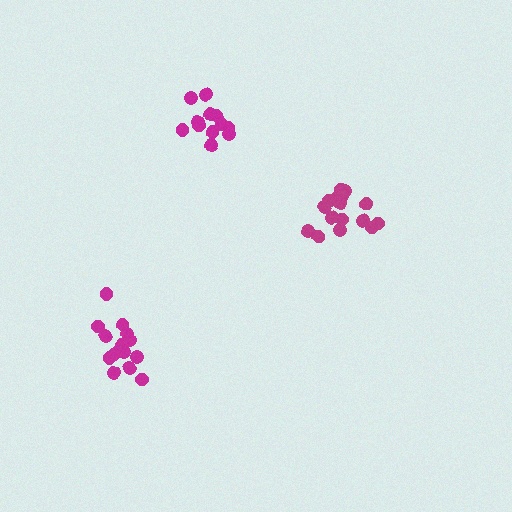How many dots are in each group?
Group 1: 12 dots, Group 2: 16 dots, Group 3: 16 dots (44 total).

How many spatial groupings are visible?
There are 3 spatial groupings.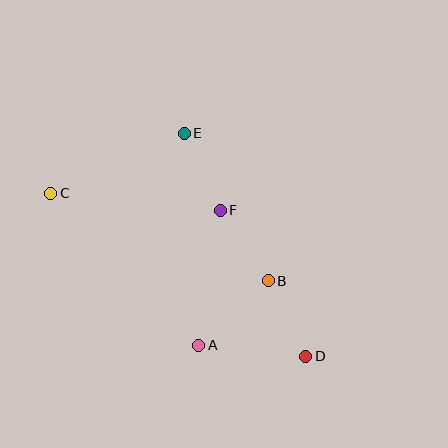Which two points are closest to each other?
Points B and D are closest to each other.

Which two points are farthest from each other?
Points C and D are farthest from each other.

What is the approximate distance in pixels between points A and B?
The distance between A and B is approximately 95 pixels.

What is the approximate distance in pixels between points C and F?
The distance between C and F is approximately 170 pixels.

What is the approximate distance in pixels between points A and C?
The distance between A and C is approximately 212 pixels.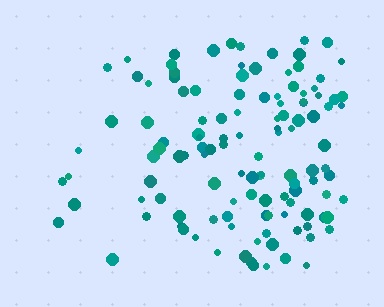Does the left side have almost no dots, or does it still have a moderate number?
Still a moderate number, just noticeably fewer than the right.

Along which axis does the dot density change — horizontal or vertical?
Horizontal.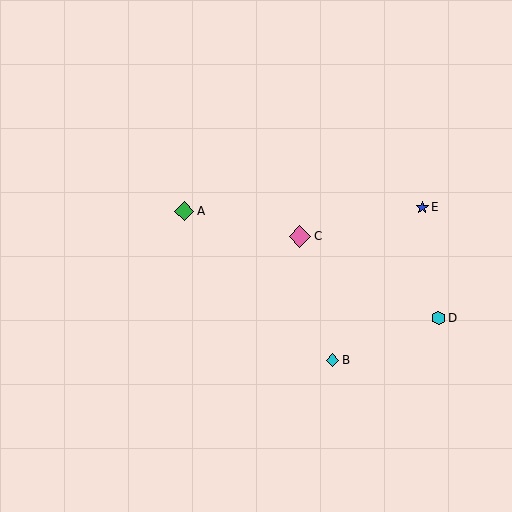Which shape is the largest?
The pink diamond (labeled C) is the largest.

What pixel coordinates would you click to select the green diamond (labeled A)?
Click at (184, 211) to select the green diamond A.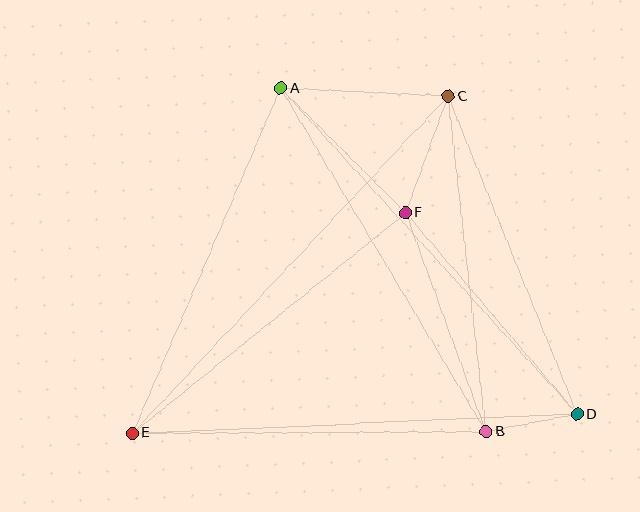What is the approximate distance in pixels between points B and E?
The distance between B and E is approximately 354 pixels.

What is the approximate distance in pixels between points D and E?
The distance between D and E is approximately 445 pixels.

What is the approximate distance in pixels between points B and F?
The distance between B and F is approximately 233 pixels.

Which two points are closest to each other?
Points B and D are closest to each other.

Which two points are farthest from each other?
Points C and E are farthest from each other.